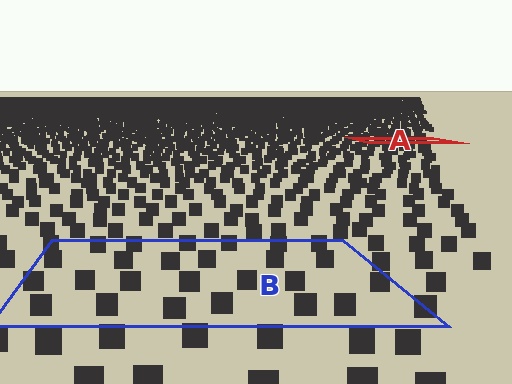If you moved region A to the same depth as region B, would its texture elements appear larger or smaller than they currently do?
They would appear larger. At a closer depth, the same texture elements are projected at a bigger on-screen size.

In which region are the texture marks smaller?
The texture marks are smaller in region A, because it is farther away.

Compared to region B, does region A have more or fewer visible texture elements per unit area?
Region A has more texture elements per unit area — they are packed more densely because it is farther away.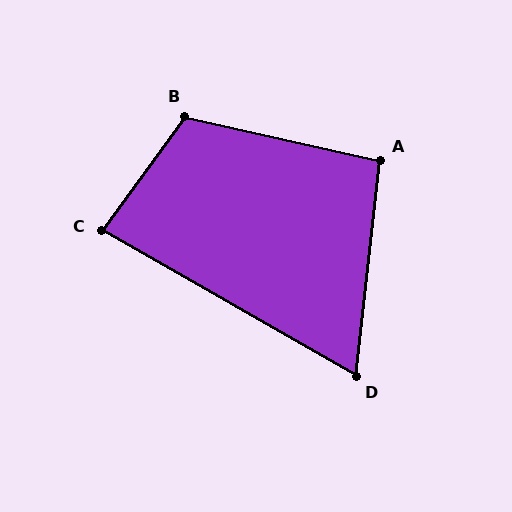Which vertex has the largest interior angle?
B, at approximately 113 degrees.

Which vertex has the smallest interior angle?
D, at approximately 67 degrees.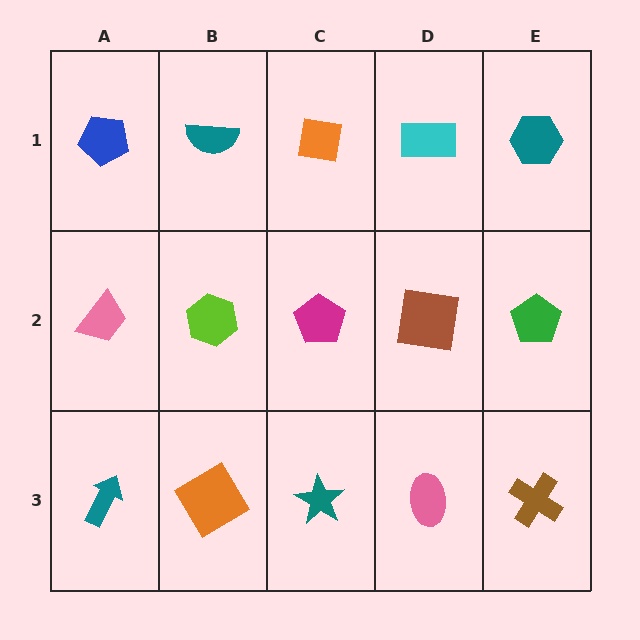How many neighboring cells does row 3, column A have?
2.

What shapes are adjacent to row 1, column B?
A lime hexagon (row 2, column B), a blue pentagon (row 1, column A), an orange square (row 1, column C).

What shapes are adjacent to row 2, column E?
A teal hexagon (row 1, column E), a brown cross (row 3, column E), a brown square (row 2, column D).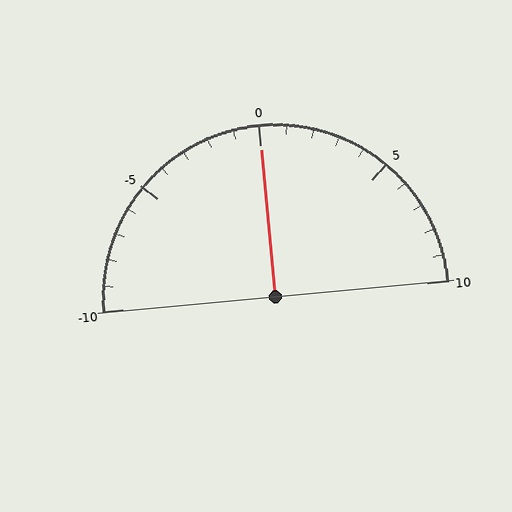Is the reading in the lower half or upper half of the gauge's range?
The reading is in the upper half of the range (-10 to 10).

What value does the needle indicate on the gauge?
The needle indicates approximately 0.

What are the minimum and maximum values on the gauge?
The gauge ranges from -10 to 10.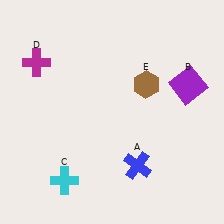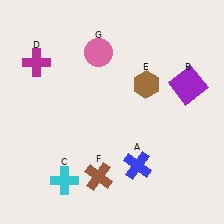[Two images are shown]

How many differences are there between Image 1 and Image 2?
There are 2 differences between the two images.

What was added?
A brown cross (F), a pink circle (G) were added in Image 2.